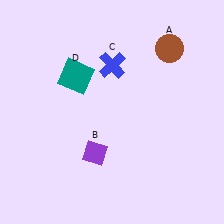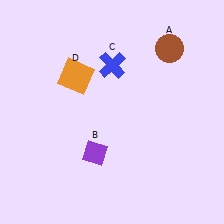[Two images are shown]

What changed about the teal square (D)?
In Image 1, D is teal. In Image 2, it changed to orange.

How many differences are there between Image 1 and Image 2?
There is 1 difference between the two images.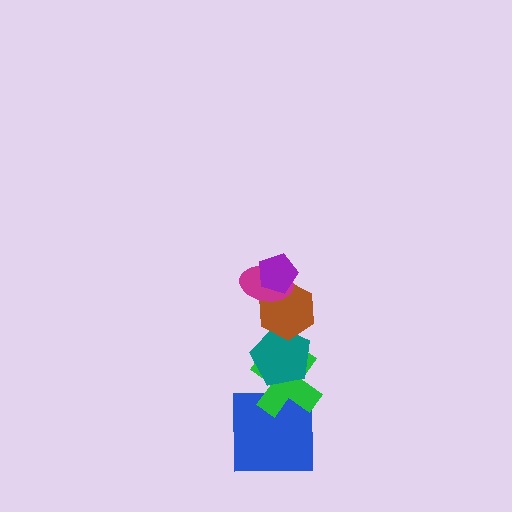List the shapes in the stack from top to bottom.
From top to bottom: the purple pentagon, the magenta ellipse, the brown hexagon, the teal pentagon, the green cross, the blue square.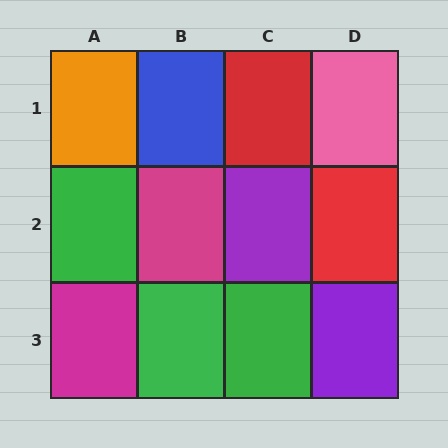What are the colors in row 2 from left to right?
Green, magenta, purple, red.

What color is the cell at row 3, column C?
Green.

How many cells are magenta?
2 cells are magenta.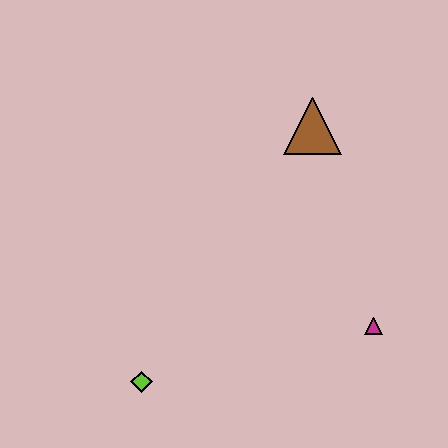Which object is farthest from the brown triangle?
The lime diamond is farthest from the brown triangle.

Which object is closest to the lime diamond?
The magenta triangle is closest to the lime diamond.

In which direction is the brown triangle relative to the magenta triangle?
The brown triangle is above the magenta triangle.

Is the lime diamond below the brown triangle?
Yes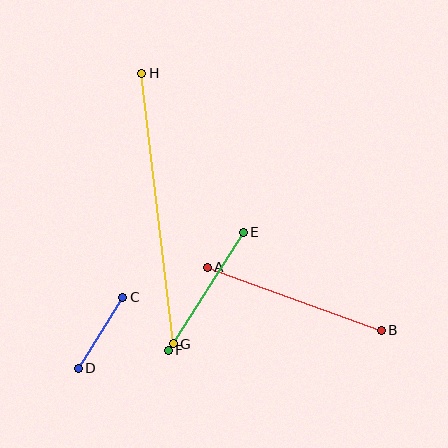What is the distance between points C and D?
The distance is approximately 84 pixels.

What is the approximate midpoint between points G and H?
The midpoint is at approximately (157, 208) pixels.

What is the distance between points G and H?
The distance is approximately 273 pixels.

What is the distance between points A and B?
The distance is approximately 185 pixels.